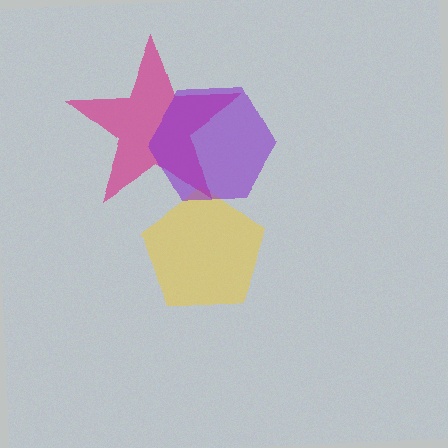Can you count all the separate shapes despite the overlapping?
Yes, there are 3 separate shapes.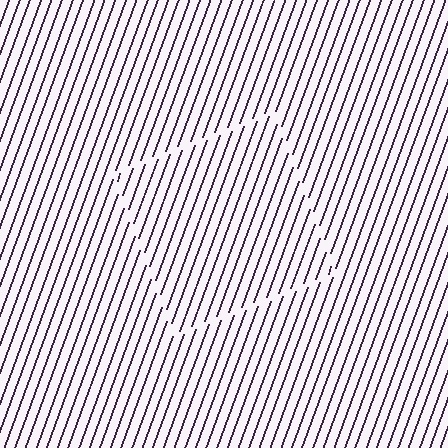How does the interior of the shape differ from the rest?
The interior of the shape contains the same grating, shifted by half a period — the contour is defined by the phase discontinuity where line-ends from the inner and outer gratings abut.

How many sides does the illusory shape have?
4 sides — the line-ends trace a square.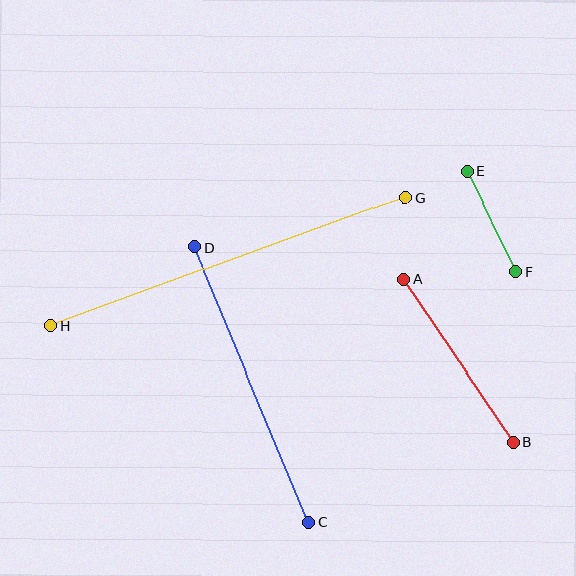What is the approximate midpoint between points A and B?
The midpoint is at approximately (459, 361) pixels.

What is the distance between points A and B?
The distance is approximately 197 pixels.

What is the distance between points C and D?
The distance is approximately 298 pixels.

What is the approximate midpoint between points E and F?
The midpoint is at approximately (492, 222) pixels.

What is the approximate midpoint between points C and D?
The midpoint is at approximately (252, 385) pixels.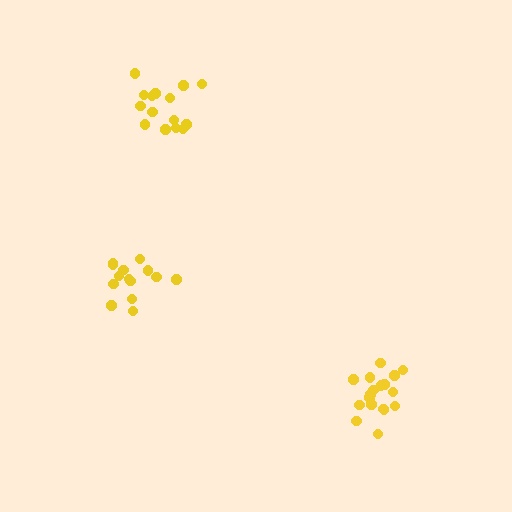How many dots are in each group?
Group 1: 14 dots, Group 2: 18 dots, Group 3: 15 dots (47 total).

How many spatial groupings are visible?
There are 3 spatial groupings.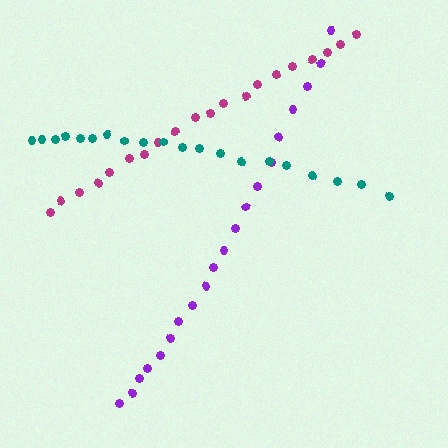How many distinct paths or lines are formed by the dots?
There are 3 distinct paths.